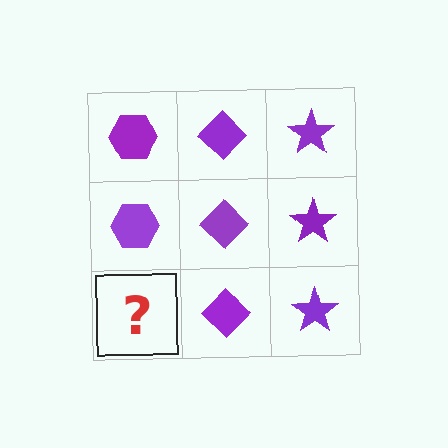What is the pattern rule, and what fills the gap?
The rule is that each column has a consistent shape. The gap should be filled with a purple hexagon.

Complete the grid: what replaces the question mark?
The question mark should be replaced with a purple hexagon.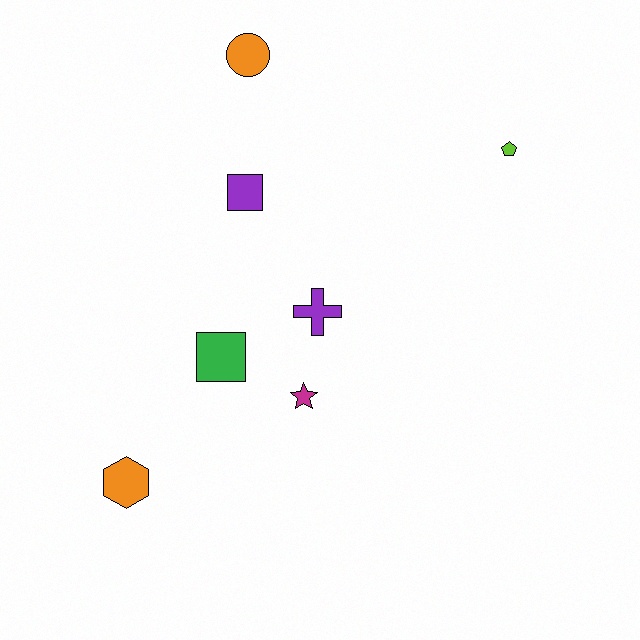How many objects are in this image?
There are 7 objects.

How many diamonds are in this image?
There are no diamonds.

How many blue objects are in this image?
There are no blue objects.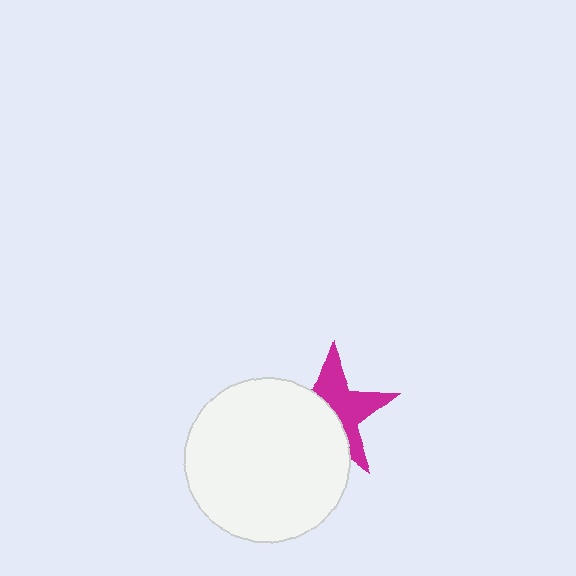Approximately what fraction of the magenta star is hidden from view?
Roughly 50% of the magenta star is hidden behind the white circle.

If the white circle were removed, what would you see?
You would see the complete magenta star.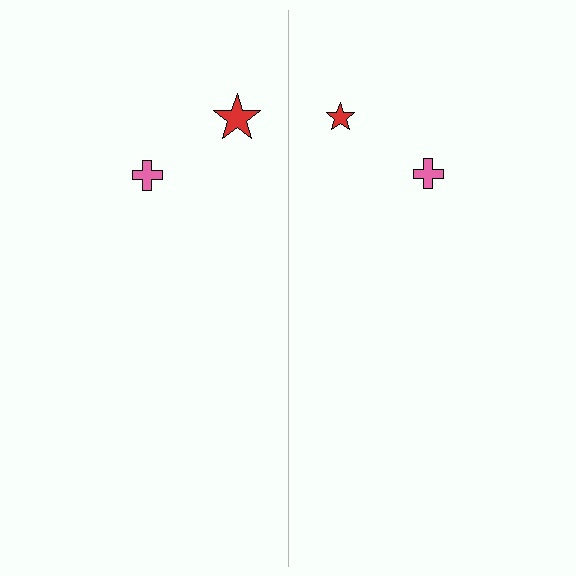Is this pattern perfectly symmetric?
No, the pattern is not perfectly symmetric. The red star on the right side has a different size than its mirror counterpart.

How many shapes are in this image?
There are 4 shapes in this image.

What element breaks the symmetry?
The red star on the right side has a different size than its mirror counterpart.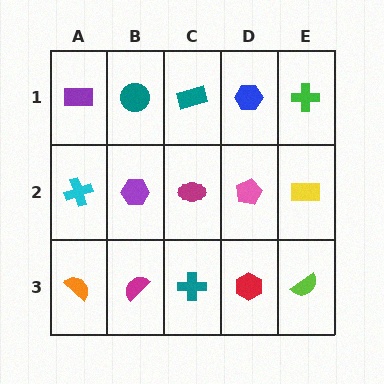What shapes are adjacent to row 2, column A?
A purple rectangle (row 1, column A), an orange semicircle (row 3, column A), a purple hexagon (row 2, column B).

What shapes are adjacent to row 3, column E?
A yellow rectangle (row 2, column E), a red hexagon (row 3, column D).